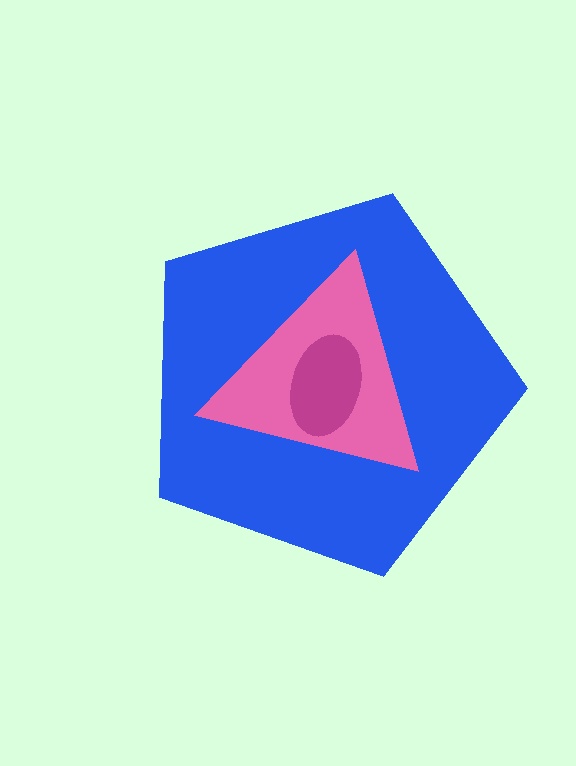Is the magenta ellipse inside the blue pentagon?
Yes.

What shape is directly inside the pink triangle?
The magenta ellipse.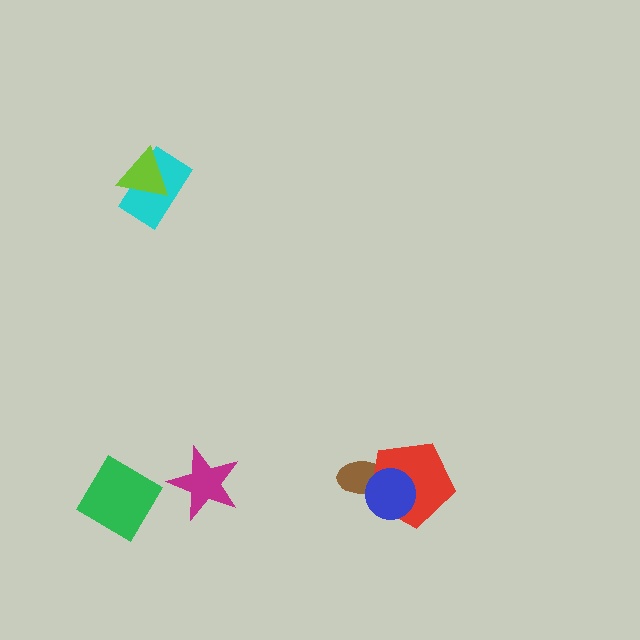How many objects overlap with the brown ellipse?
2 objects overlap with the brown ellipse.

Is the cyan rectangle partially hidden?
Yes, it is partially covered by another shape.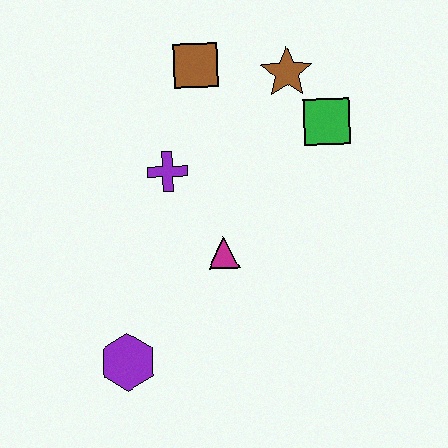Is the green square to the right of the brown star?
Yes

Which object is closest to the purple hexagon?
The magenta triangle is closest to the purple hexagon.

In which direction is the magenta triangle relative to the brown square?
The magenta triangle is below the brown square.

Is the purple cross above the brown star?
No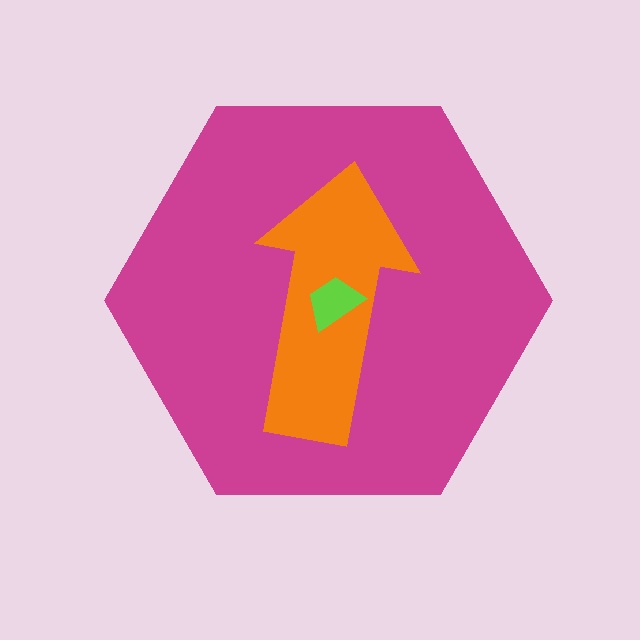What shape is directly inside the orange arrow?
The lime trapezoid.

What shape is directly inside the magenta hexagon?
The orange arrow.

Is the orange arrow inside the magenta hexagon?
Yes.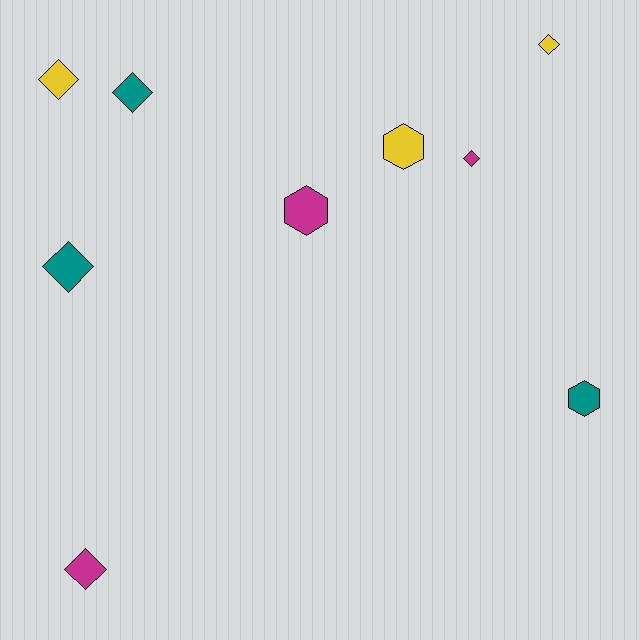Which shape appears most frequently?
Diamond, with 6 objects.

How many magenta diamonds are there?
There are 2 magenta diamonds.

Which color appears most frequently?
Yellow, with 3 objects.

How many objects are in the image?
There are 9 objects.